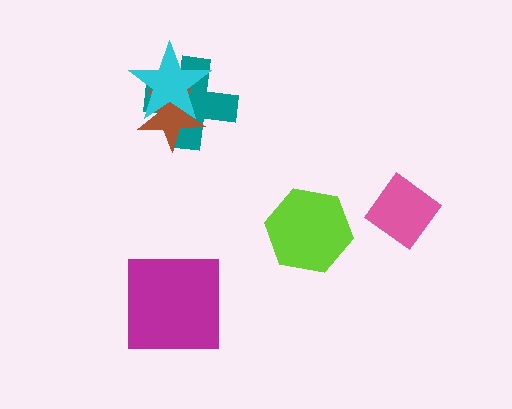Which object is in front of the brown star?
The cyan star is in front of the brown star.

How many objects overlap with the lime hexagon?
0 objects overlap with the lime hexagon.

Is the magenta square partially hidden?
No, no other shape covers it.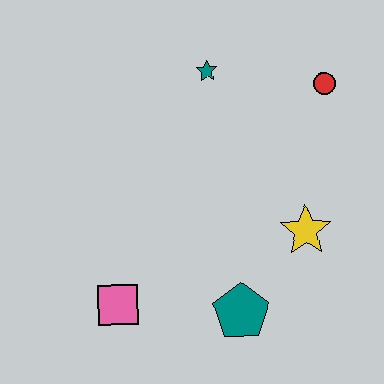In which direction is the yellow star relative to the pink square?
The yellow star is to the right of the pink square.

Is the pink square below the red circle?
Yes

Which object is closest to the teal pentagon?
The yellow star is closest to the teal pentagon.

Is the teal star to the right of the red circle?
No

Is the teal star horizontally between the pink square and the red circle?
Yes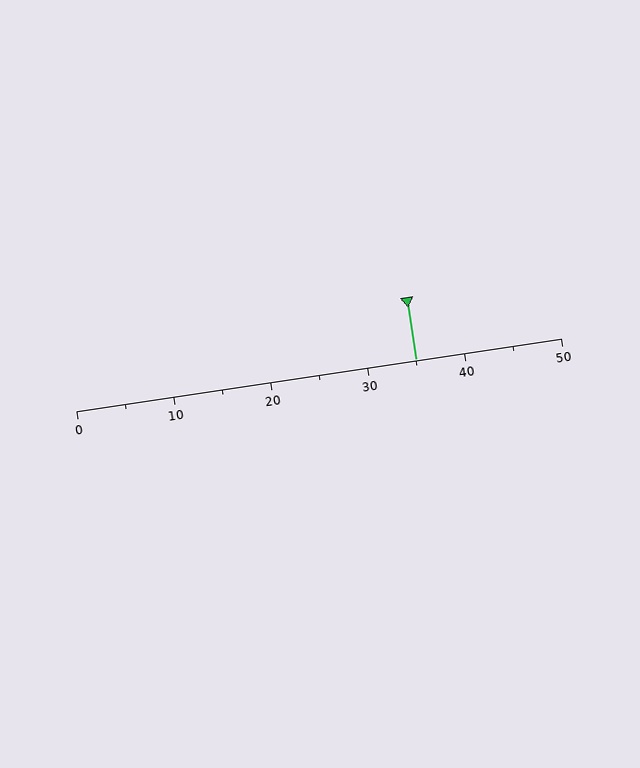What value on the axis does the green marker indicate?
The marker indicates approximately 35.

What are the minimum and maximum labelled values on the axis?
The axis runs from 0 to 50.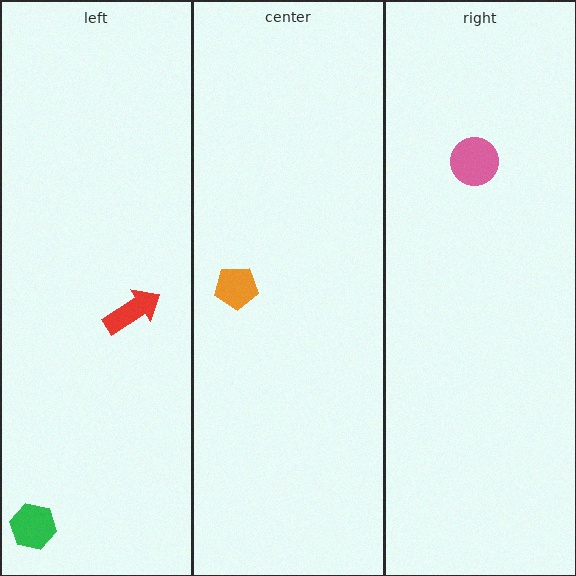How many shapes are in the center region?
1.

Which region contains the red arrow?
The left region.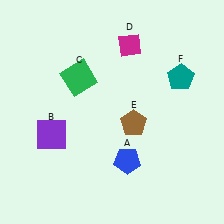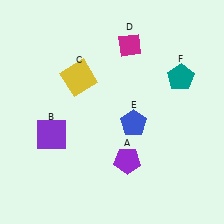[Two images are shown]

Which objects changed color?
A changed from blue to purple. C changed from green to yellow. E changed from brown to blue.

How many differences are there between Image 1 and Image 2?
There are 3 differences between the two images.